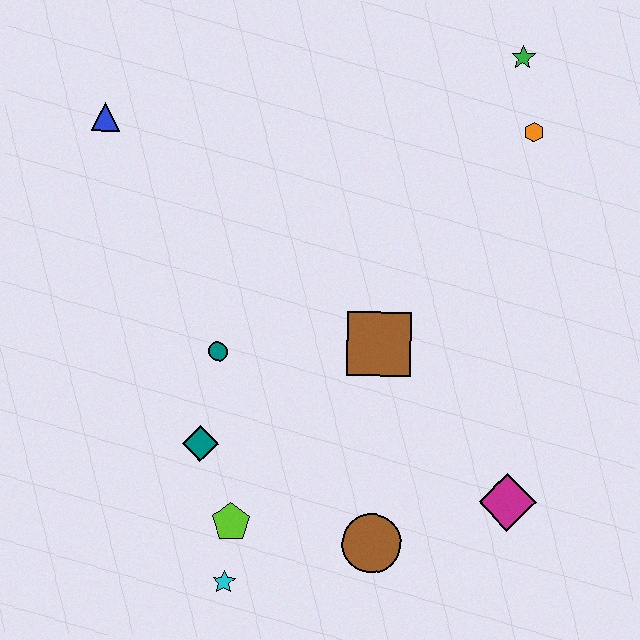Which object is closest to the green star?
The orange hexagon is closest to the green star.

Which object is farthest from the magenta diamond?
The blue triangle is farthest from the magenta diamond.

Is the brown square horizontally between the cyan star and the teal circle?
No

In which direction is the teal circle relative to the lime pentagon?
The teal circle is above the lime pentagon.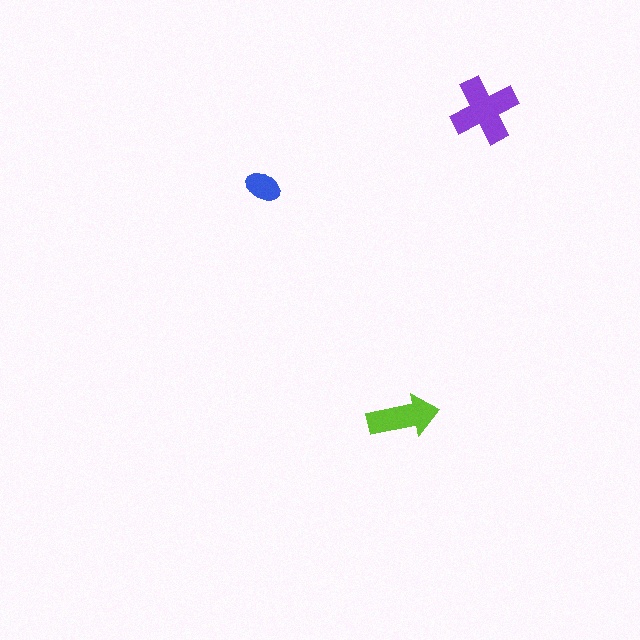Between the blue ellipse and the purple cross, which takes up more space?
The purple cross.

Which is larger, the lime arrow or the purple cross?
The purple cross.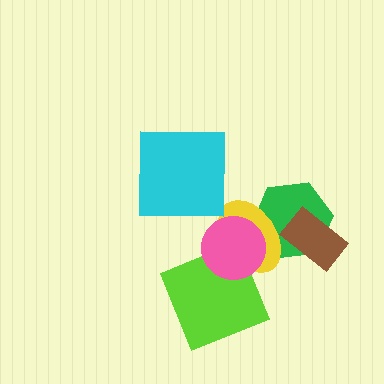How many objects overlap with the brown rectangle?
1 object overlaps with the brown rectangle.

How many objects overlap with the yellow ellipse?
3 objects overlap with the yellow ellipse.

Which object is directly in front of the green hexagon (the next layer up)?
The yellow ellipse is directly in front of the green hexagon.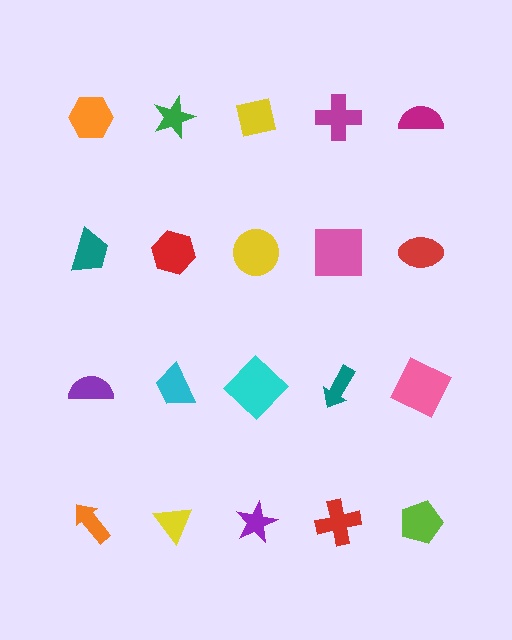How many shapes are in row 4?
5 shapes.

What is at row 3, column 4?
A teal arrow.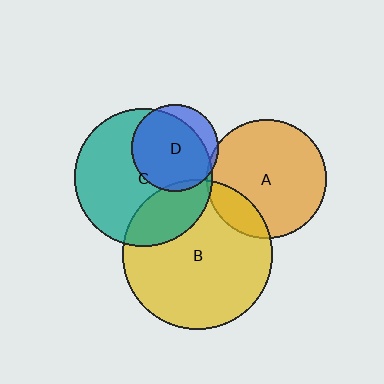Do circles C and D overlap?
Yes.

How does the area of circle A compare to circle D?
Approximately 1.9 times.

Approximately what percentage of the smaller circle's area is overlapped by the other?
Approximately 80%.